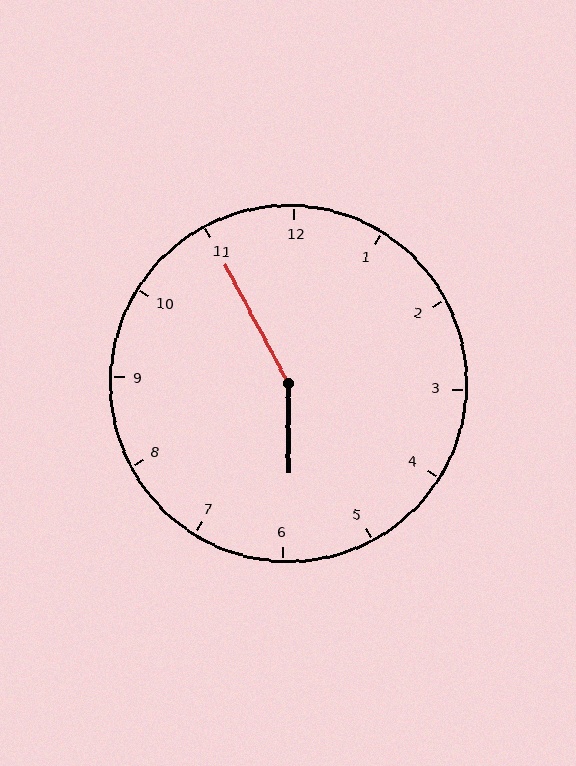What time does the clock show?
5:55.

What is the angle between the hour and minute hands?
Approximately 152 degrees.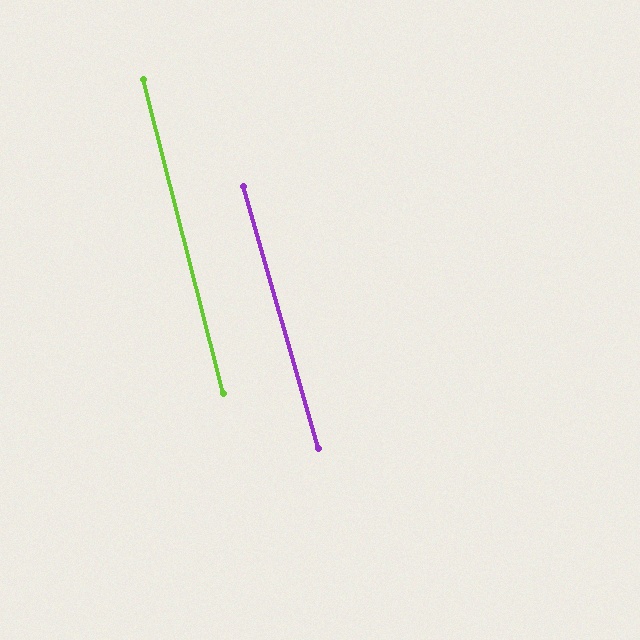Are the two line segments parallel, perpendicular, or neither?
Parallel — their directions differ by only 1.8°.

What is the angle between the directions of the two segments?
Approximately 2 degrees.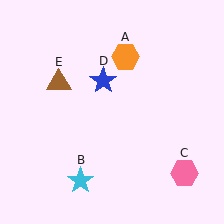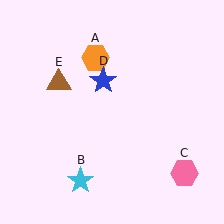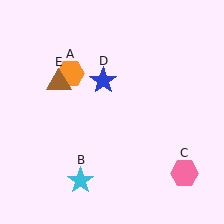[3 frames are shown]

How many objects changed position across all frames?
1 object changed position: orange hexagon (object A).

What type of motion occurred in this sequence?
The orange hexagon (object A) rotated counterclockwise around the center of the scene.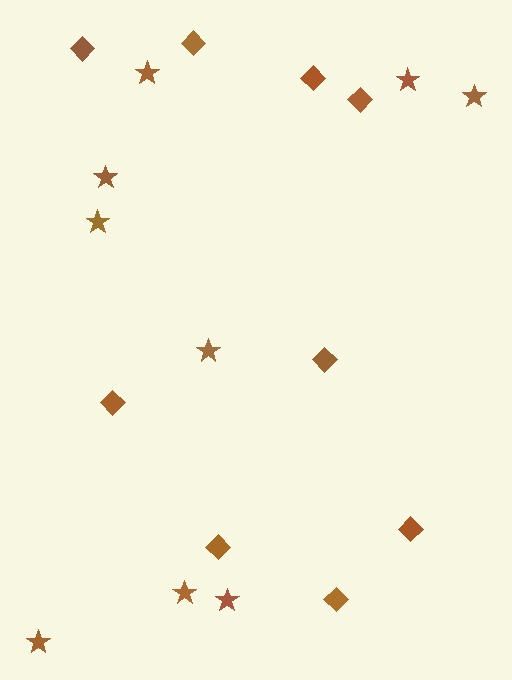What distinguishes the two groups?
There are 2 groups: one group of diamonds (9) and one group of stars (9).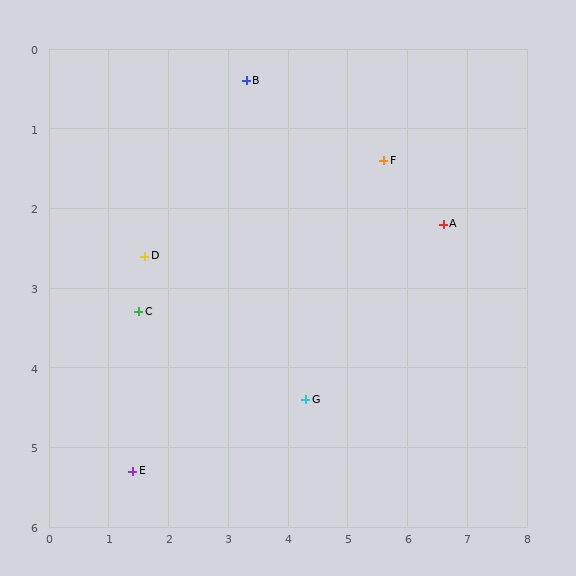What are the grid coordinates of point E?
Point E is at approximately (1.4, 5.3).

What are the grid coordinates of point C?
Point C is at approximately (1.5, 3.3).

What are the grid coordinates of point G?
Point G is at approximately (4.3, 4.4).